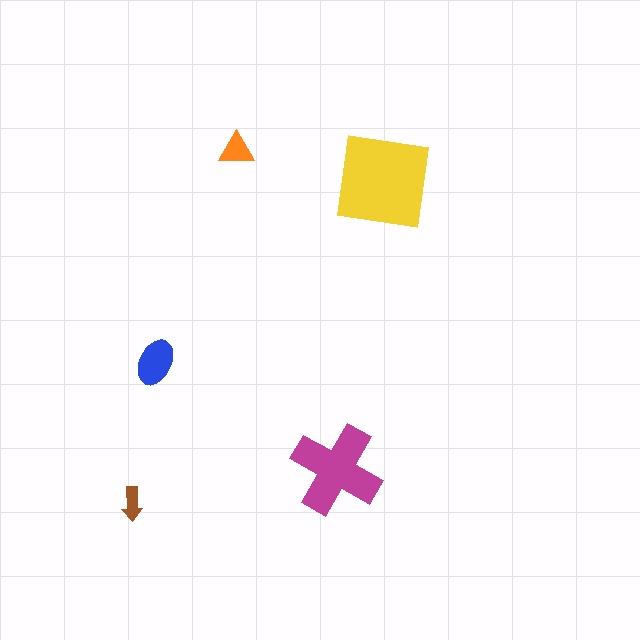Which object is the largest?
The yellow square.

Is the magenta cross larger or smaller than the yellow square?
Smaller.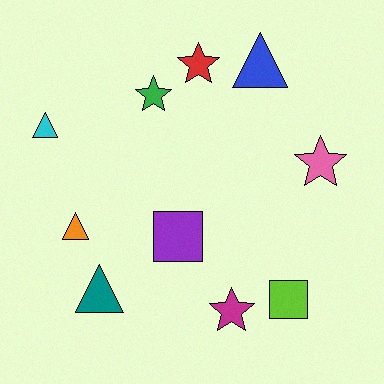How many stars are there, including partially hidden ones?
There are 4 stars.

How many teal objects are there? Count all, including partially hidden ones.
There is 1 teal object.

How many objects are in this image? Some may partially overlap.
There are 10 objects.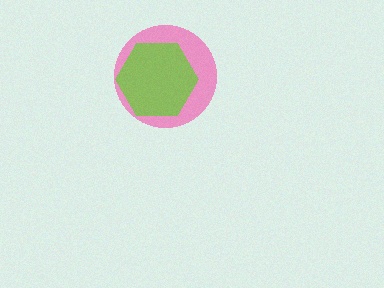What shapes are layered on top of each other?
The layered shapes are: a pink circle, a lime hexagon.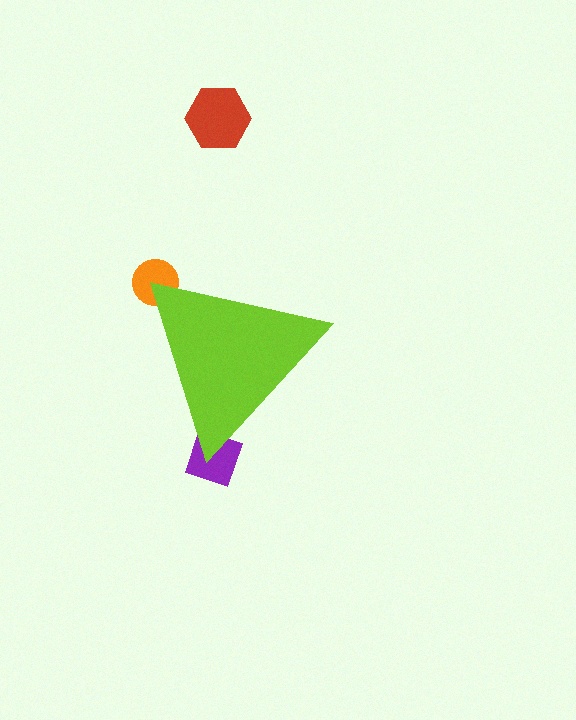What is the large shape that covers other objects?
A lime triangle.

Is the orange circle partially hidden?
Yes, the orange circle is partially hidden behind the lime triangle.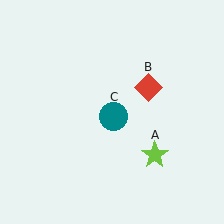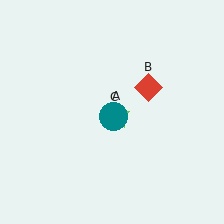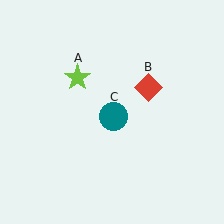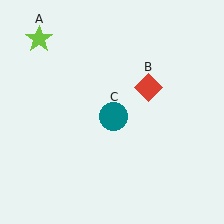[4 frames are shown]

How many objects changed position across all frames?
1 object changed position: lime star (object A).